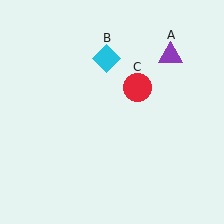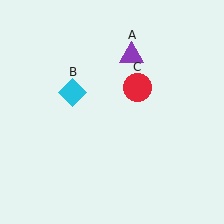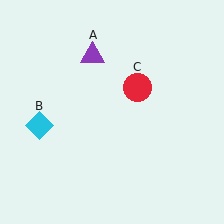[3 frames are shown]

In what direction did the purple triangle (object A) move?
The purple triangle (object A) moved left.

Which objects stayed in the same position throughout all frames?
Red circle (object C) remained stationary.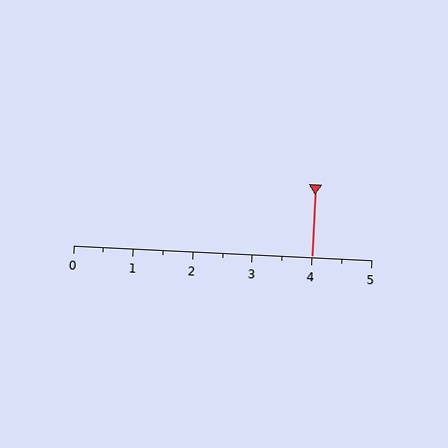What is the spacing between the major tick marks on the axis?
The major ticks are spaced 1 apart.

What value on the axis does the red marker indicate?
The marker indicates approximately 4.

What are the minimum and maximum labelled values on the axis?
The axis runs from 0 to 5.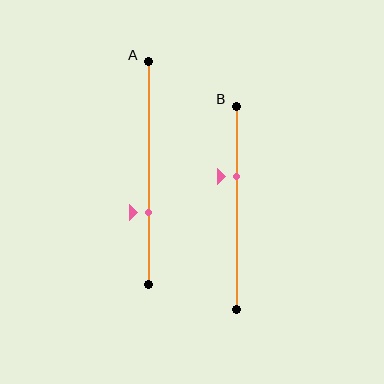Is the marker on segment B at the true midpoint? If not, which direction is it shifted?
No, the marker on segment B is shifted upward by about 16% of the segment length.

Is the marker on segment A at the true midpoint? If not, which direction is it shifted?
No, the marker on segment A is shifted downward by about 18% of the segment length.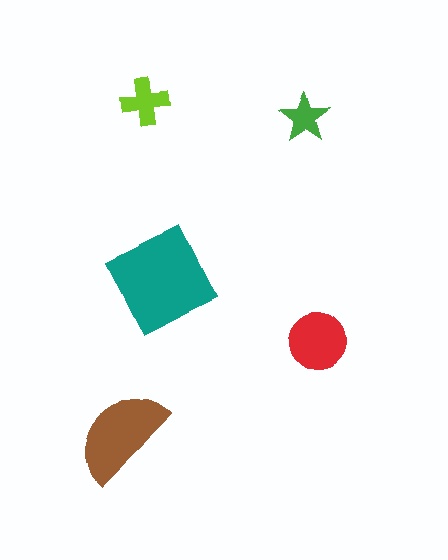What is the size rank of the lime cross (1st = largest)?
4th.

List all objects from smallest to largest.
The green star, the lime cross, the red circle, the brown semicircle, the teal diamond.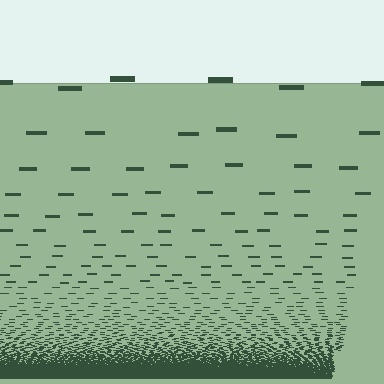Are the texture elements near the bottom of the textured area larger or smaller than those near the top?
Smaller. The gradient is inverted — elements near the bottom are smaller and denser.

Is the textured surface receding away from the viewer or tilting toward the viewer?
The surface appears to tilt toward the viewer. Texture elements get larger and sparser toward the top.